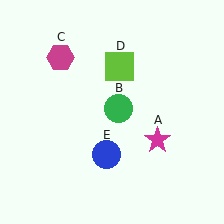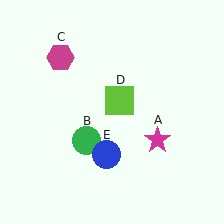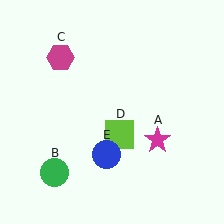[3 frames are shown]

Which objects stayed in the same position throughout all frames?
Magenta star (object A) and magenta hexagon (object C) and blue circle (object E) remained stationary.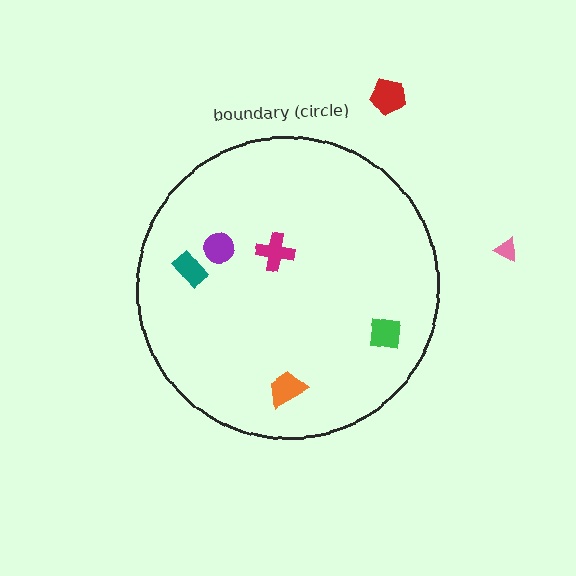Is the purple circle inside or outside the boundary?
Inside.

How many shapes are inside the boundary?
5 inside, 2 outside.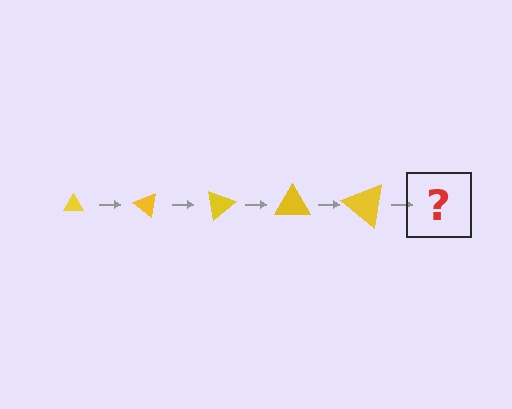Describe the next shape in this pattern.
It should be a triangle, larger than the previous one and rotated 200 degrees from the start.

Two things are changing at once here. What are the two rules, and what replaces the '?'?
The two rules are that the triangle grows larger each step and it rotates 40 degrees each step. The '?' should be a triangle, larger than the previous one and rotated 200 degrees from the start.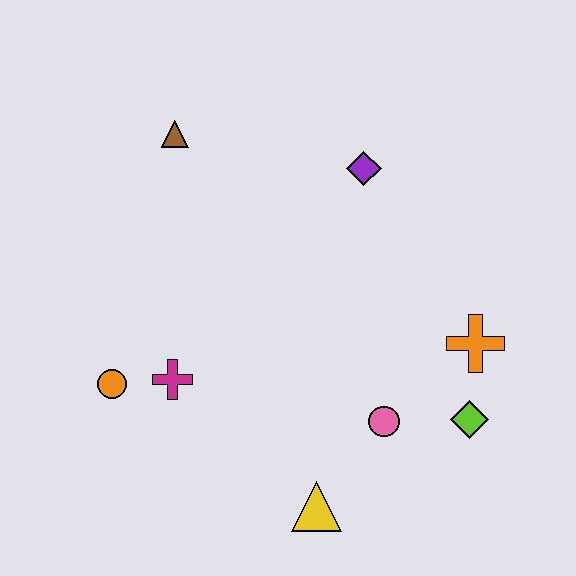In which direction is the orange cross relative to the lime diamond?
The orange cross is above the lime diamond.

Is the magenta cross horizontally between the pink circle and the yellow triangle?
No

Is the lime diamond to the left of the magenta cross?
No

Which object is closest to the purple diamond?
The brown triangle is closest to the purple diamond.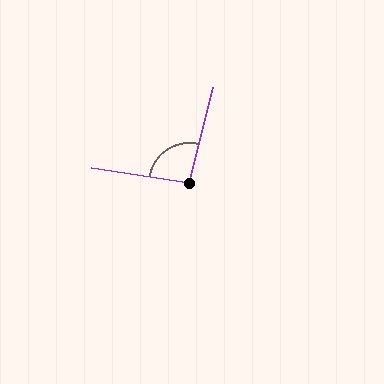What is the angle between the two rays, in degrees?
Approximately 96 degrees.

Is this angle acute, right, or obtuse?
It is obtuse.